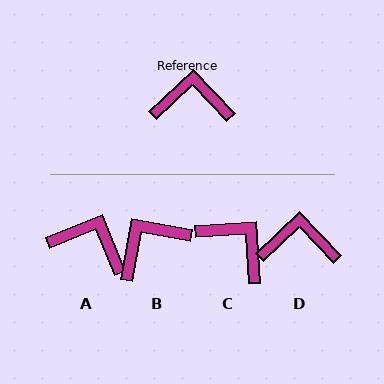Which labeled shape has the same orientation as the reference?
D.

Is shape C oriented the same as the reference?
No, it is off by about 40 degrees.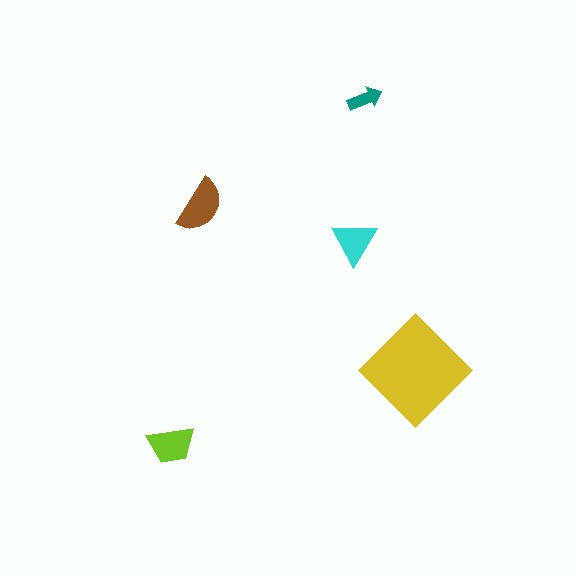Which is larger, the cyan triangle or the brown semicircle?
The brown semicircle.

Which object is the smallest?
The teal arrow.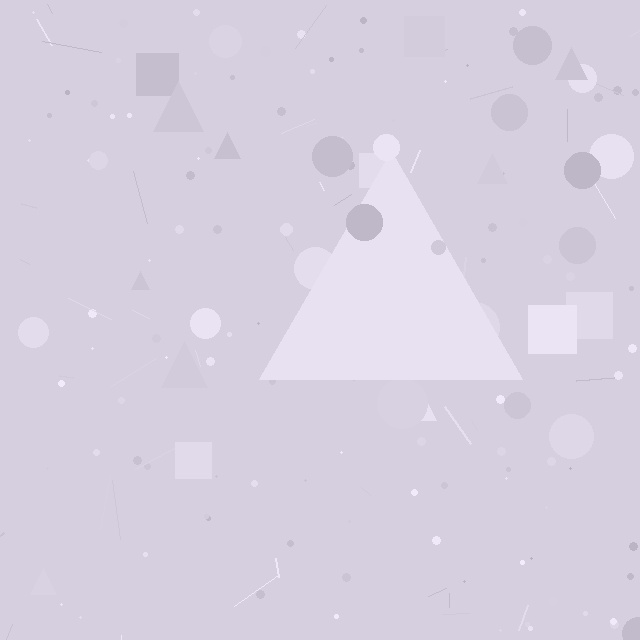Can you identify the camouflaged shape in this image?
The camouflaged shape is a triangle.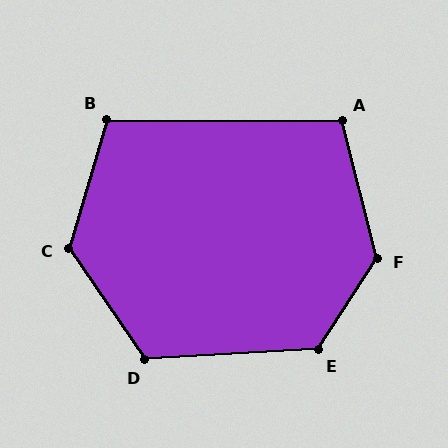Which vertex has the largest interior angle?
F, at approximately 133 degrees.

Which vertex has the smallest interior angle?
A, at approximately 105 degrees.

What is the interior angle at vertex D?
Approximately 121 degrees (obtuse).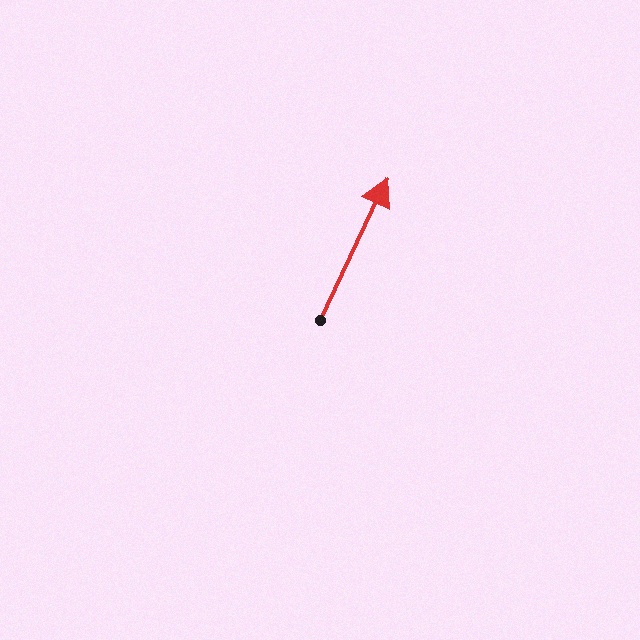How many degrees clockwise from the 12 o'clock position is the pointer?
Approximately 25 degrees.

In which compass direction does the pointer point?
Northeast.